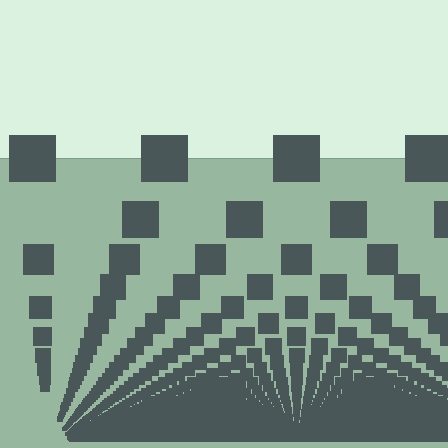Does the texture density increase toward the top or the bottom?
Density increases toward the bottom.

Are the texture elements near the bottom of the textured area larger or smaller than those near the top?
Smaller. The gradient is inverted — elements near the bottom are smaller and denser.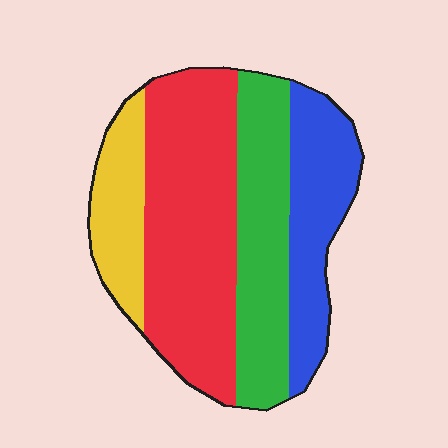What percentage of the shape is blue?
Blue covers about 20% of the shape.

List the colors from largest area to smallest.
From largest to smallest: red, green, blue, yellow.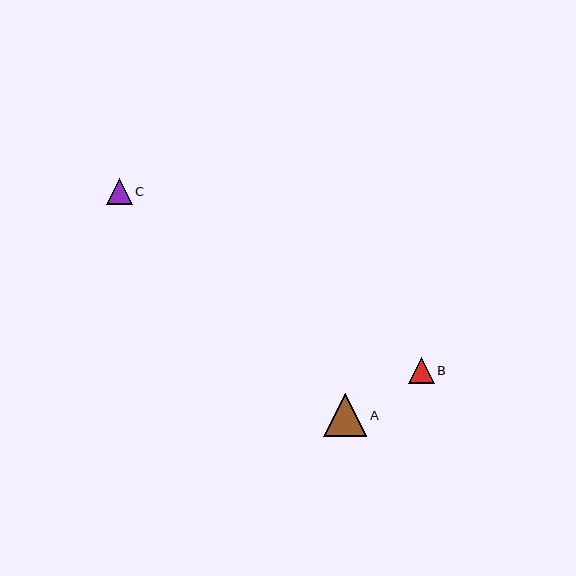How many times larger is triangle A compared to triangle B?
Triangle A is approximately 1.7 times the size of triangle B.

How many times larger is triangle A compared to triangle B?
Triangle A is approximately 1.7 times the size of triangle B.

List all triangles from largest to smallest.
From largest to smallest: A, C, B.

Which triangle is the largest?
Triangle A is the largest with a size of approximately 43 pixels.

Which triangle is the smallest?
Triangle B is the smallest with a size of approximately 25 pixels.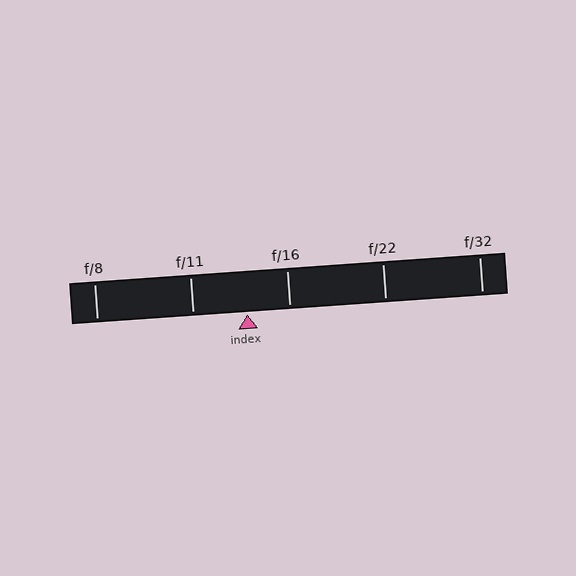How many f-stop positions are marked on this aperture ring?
There are 5 f-stop positions marked.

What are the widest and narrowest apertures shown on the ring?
The widest aperture shown is f/8 and the narrowest is f/32.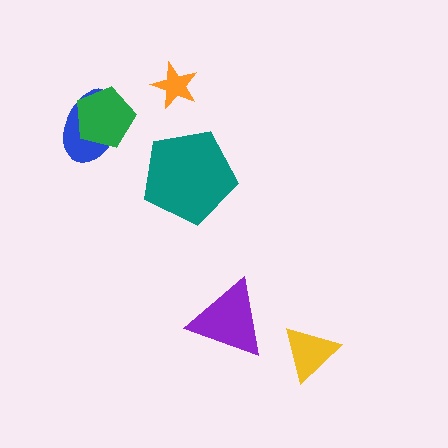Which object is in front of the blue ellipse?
The green pentagon is in front of the blue ellipse.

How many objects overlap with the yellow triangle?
0 objects overlap with the yellow triangle.